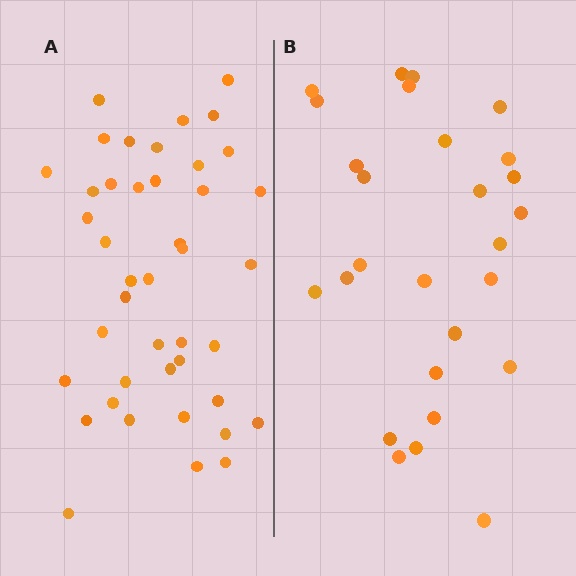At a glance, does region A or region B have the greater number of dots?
Region A (the left region) has more dots.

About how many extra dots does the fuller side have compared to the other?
Region A has approximately 15 more dots than region B.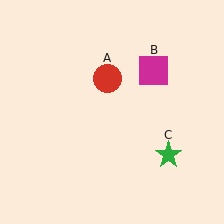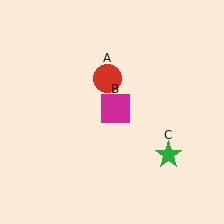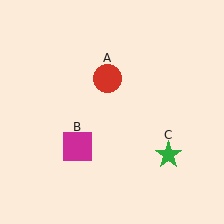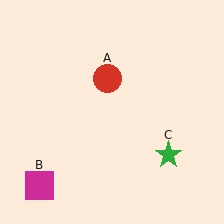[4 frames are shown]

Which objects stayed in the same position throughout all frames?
Red circle (object A) and green star (object C) remained stationary.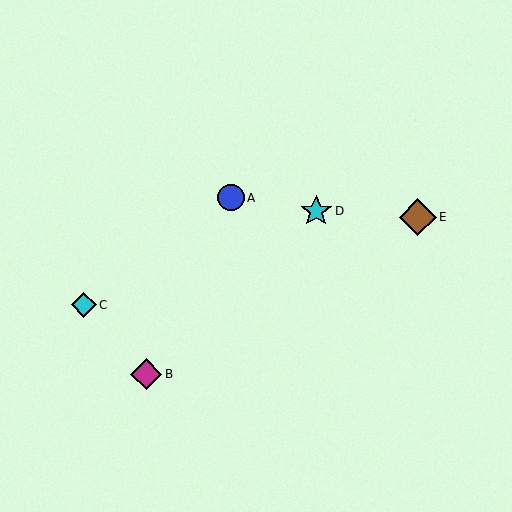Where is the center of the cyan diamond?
The center of the cyan diamond is at (84, 305).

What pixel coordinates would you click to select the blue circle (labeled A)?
Click at (231, 198) to select the blue circle A.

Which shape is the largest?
The brown diamond (labeled E) is the largest.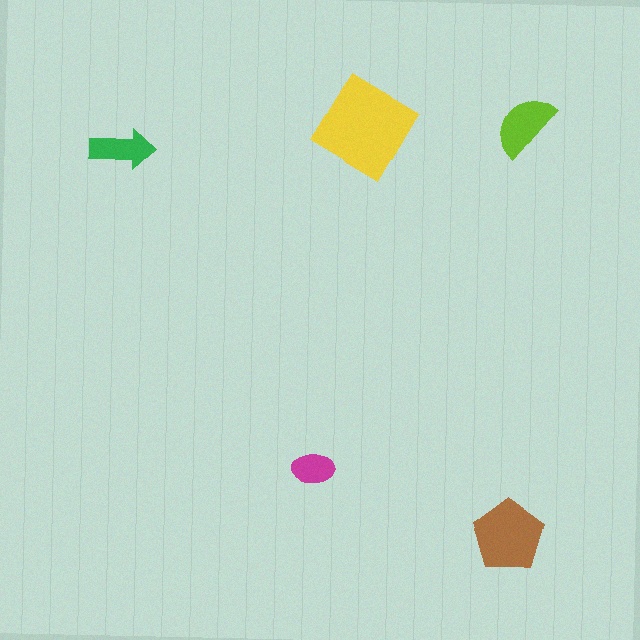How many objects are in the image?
There are 5 objects in the image.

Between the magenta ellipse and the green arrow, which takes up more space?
The green arrow.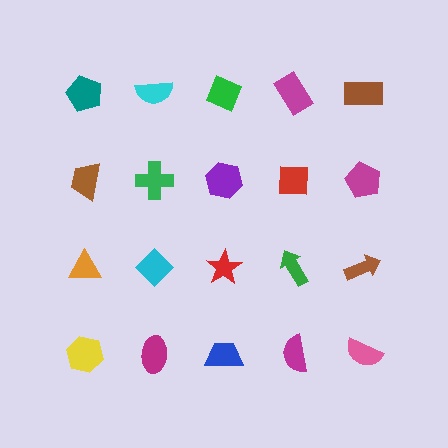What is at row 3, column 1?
An orange triangle.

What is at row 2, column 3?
A purple hexagon.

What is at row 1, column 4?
A magenta rectangle.